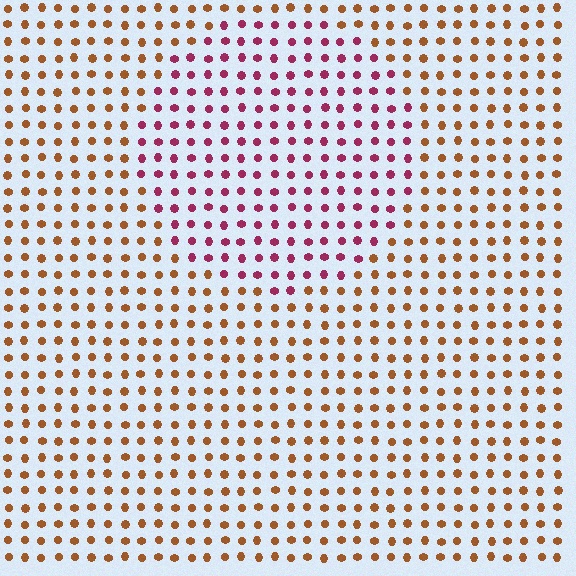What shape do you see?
I see a circle.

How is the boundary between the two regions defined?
The boundary is defined purely by a slight shift in hue (about 52 degrees). Spacing, size, and orientation are identical on both sides.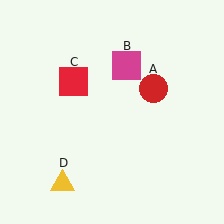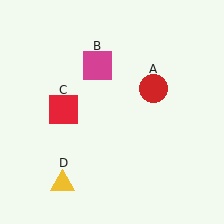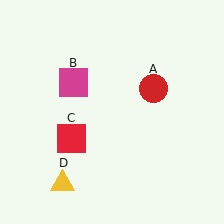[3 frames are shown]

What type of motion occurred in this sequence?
The magenta square (object B), red square (object C) rotated counterclockwise around the center of the scene.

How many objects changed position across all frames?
2 objects changed position: magenta square (object B), red square (object C).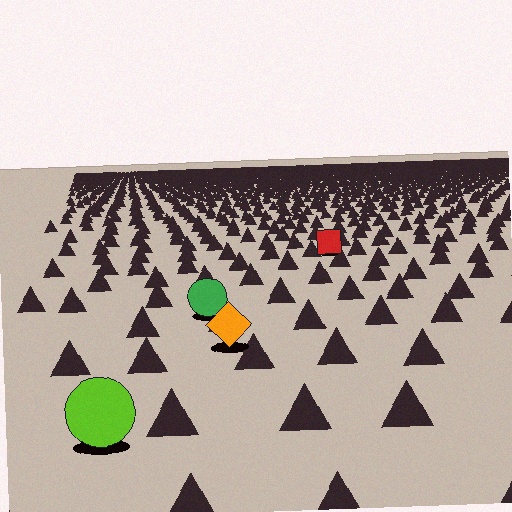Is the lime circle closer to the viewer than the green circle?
Yes. The lime circle is closer — you can tell from the texture gradient: the ground texture is coarser near it.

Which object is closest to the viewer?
The lime circle is closest. The texture marks near it are larger and more spread out.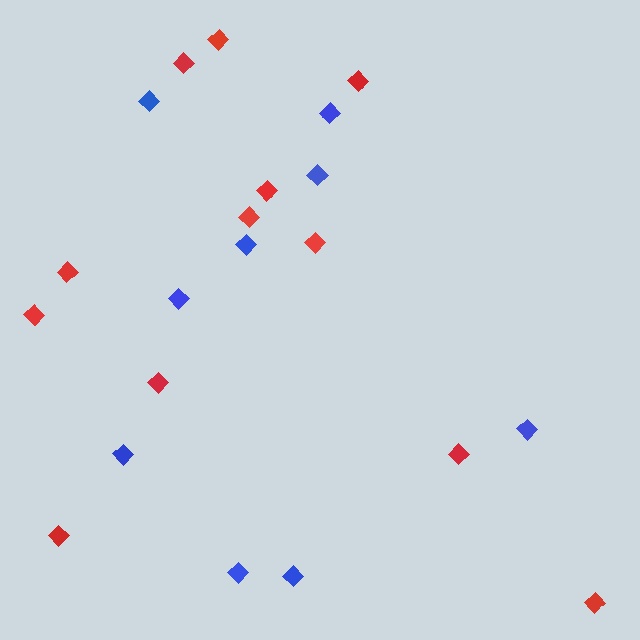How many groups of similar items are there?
There are 2 groups: one group of blue diamonds (9) and one group of red diamonds (12).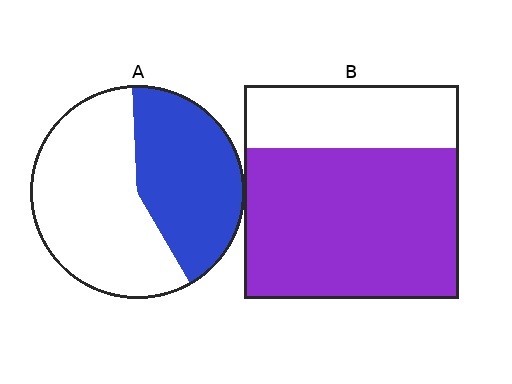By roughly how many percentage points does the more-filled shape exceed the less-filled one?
By roughly 30 percentage points (B over A).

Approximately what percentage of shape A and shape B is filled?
A is approximately 45% and B is approximately 70%.